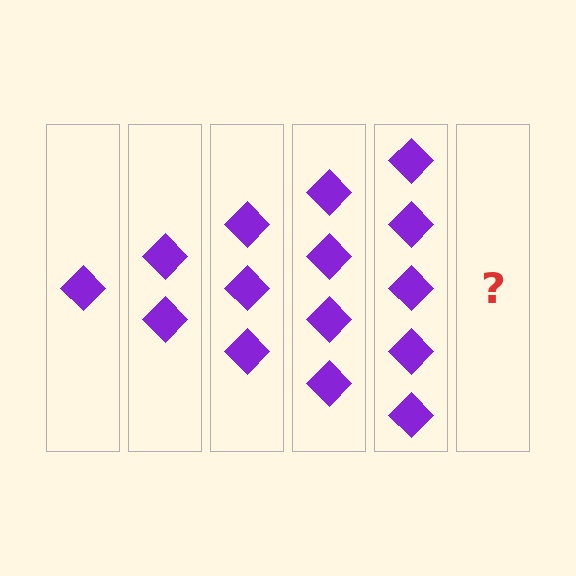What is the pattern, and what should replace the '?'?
The pattern is that each step adds one more diamond. The '?' should be 6 diamonds.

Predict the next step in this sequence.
The next step is 6 diamonds.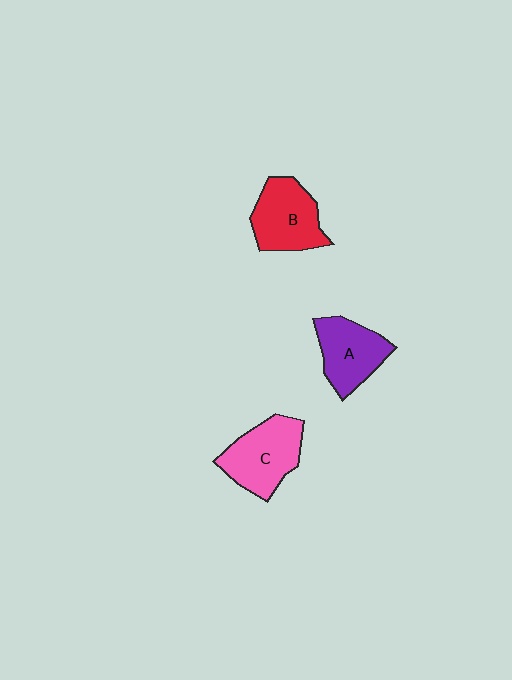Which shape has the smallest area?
Shape A (purple).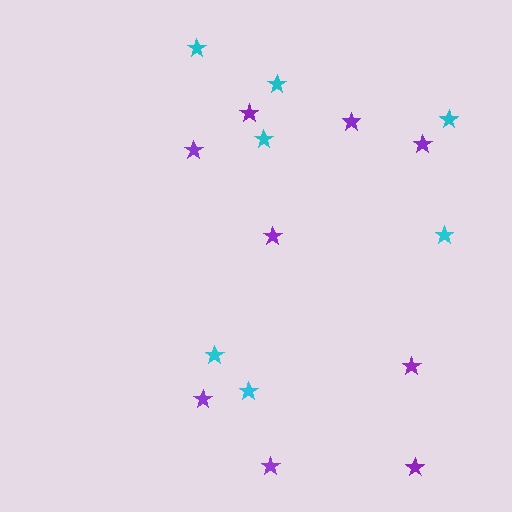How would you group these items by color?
There are 2 groups: one group of cyan stars (7) and one group of purple stars (9).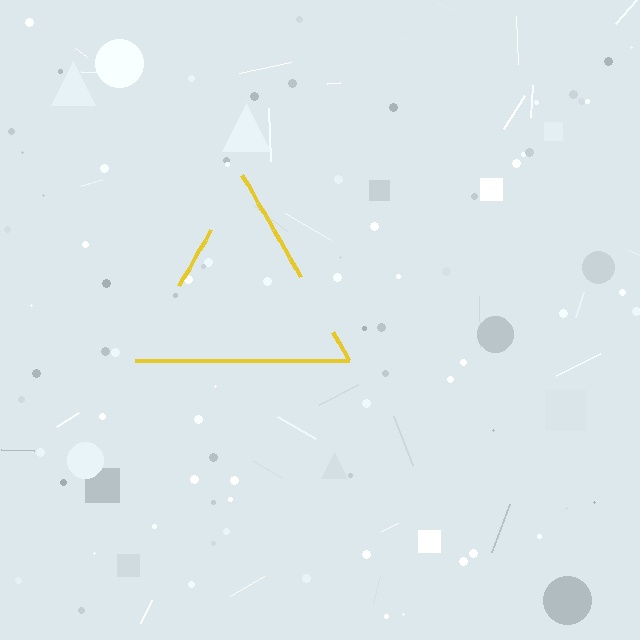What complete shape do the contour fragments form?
The contour fragments form a triangle.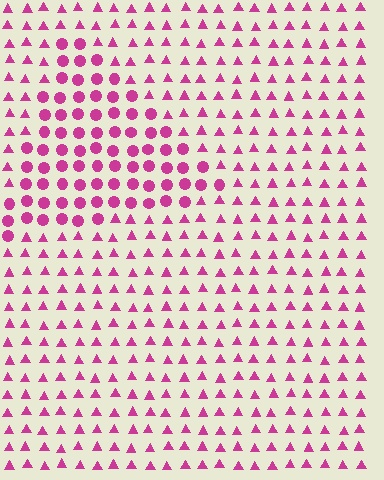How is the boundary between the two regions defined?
The boundary is defined by a change in element shape: circles inside vs. triangles outside. All elements share the same color and spacing.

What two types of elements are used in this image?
The image uses circles inside the triangle region and triangles outside it.